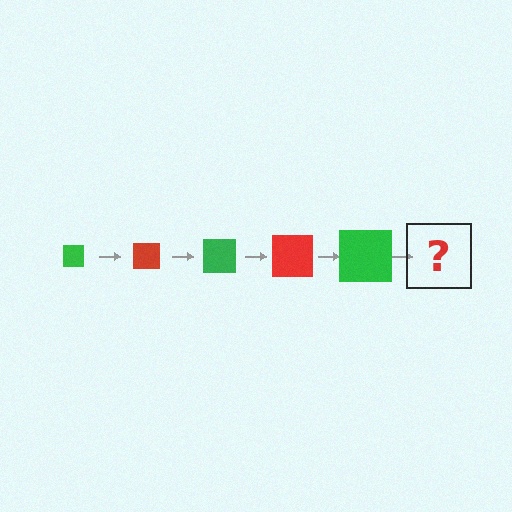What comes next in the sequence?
The next element should be a red square, larger than the previous one.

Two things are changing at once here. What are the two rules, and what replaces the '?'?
The two rules are that the square grows larger each step and the color cycles through green and red. The '?' should be a red square, larger than the previous one.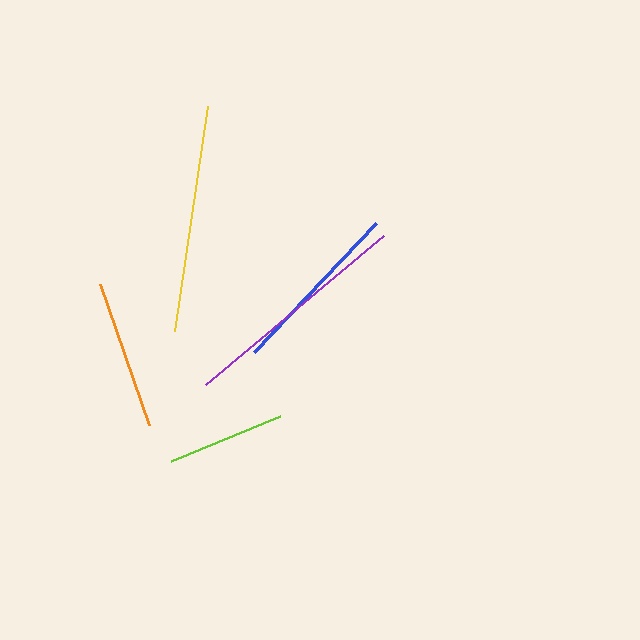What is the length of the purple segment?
The purple segment is approximately 232 pixels long.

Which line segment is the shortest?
The lime line is the shortest at approximately 118 pixels.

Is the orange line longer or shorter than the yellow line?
The yellow line is longer than the orange line.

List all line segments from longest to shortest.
From longest to shortest: purple, yellow, blue, orange, lime.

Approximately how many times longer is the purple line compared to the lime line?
The purple line is approximately 2.0 times the length of the lime line.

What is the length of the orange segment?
The orange segment is approximately 150 pixels long.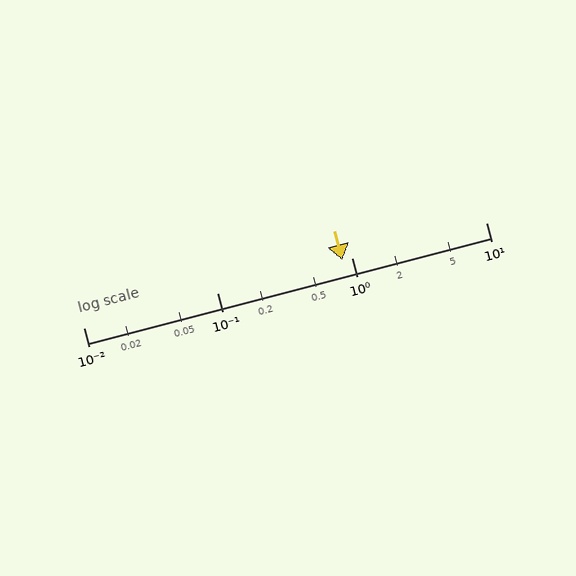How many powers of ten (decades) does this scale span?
The scale spans 3 decades, from 0.01 to 10.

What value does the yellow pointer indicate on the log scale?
The pointer indicates approximately 0.85.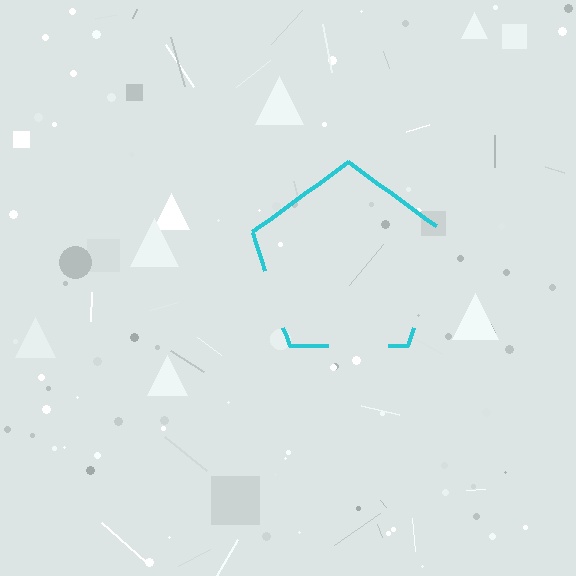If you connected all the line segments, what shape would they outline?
They would outline a pentagon.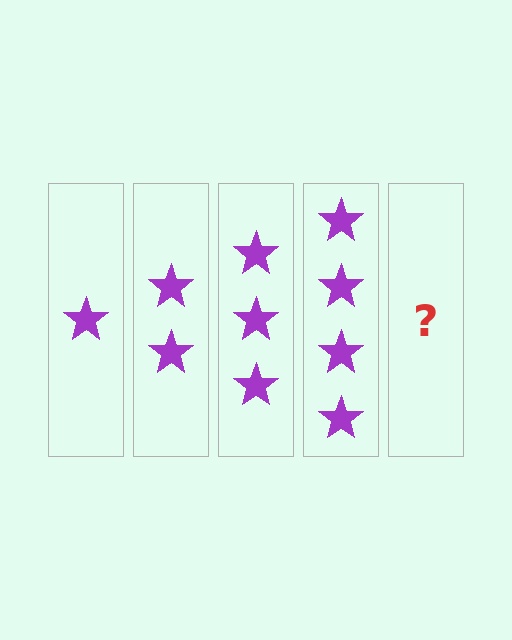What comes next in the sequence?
The next element should be 5 stars.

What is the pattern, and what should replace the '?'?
The pattern is that each step adds one more star. The '?' should be 5 stars.